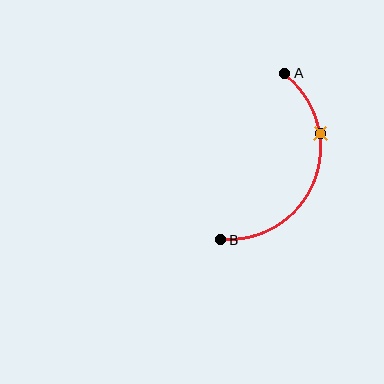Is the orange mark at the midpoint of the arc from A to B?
No. The orange mark lies on the arc but is closer to endpoint A. The arc midpoint would be at the point on the curve equidistant along the arc from both A and B.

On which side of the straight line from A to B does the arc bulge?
The arc bulges to the right of the straight line connecting A and B.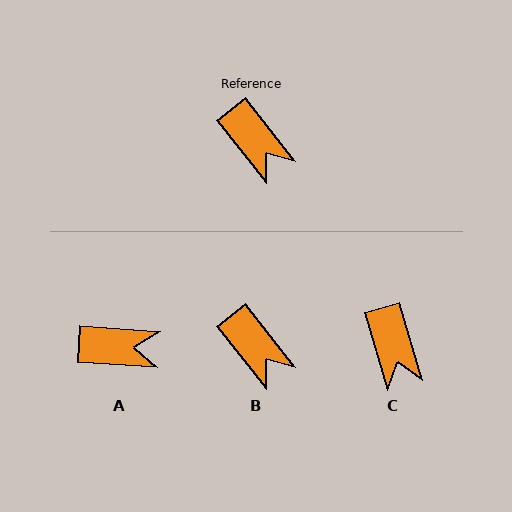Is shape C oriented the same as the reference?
No, it is off by about 22 degrees.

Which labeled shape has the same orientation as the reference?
B.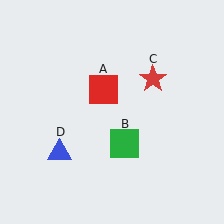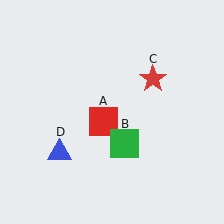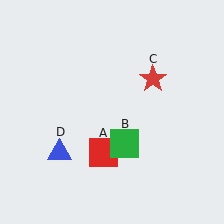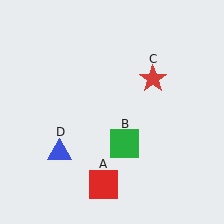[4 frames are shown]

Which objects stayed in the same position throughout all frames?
Green square (object B) and red star (object C) and blue triangle (object D) remained stationary.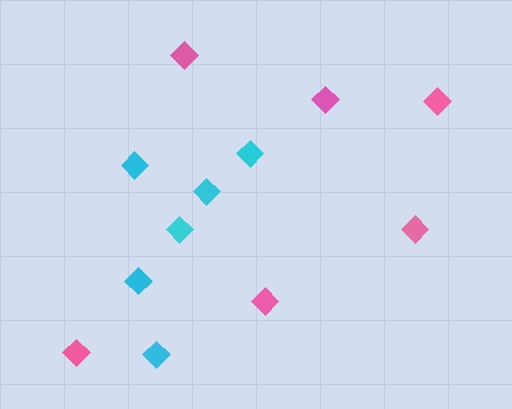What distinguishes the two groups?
There are 2 groups: one group of cyan diamonds (6) and one group of pink diamonds (6).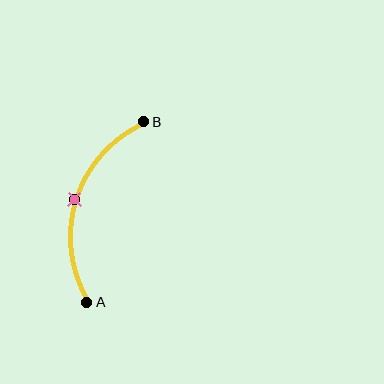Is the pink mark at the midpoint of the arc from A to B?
Yes. The pink mark lies on the arc at equal arc-length from both A and B — it is the arc midpoint.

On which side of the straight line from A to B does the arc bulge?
The arc bulges to the left of the straight line connecting A and B.